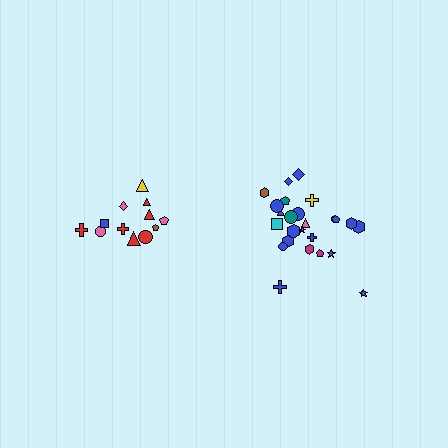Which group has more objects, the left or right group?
The right group.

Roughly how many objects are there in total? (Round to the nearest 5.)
Roughly 35 objects in total.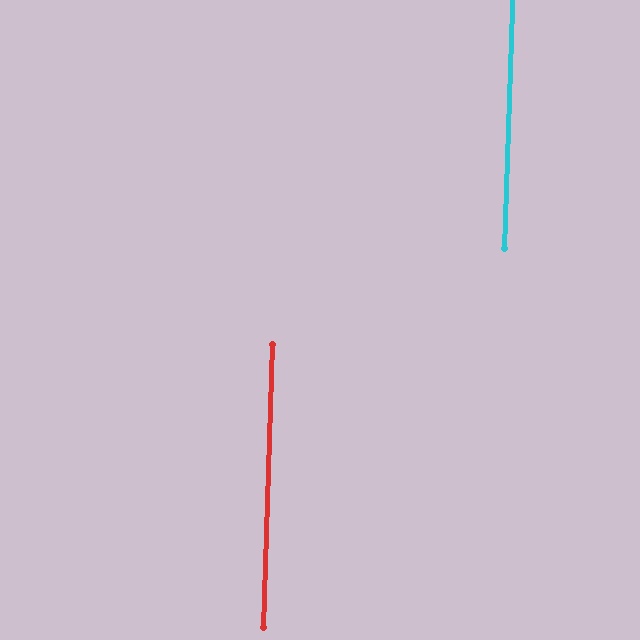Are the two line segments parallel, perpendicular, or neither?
Parallel — their directions differ by only 0.1°.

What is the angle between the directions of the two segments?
Approximately 0 degrees.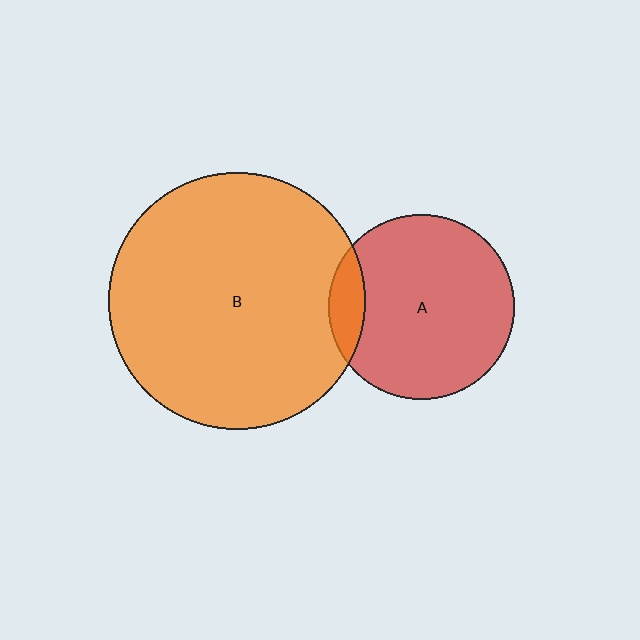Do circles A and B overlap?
Yes.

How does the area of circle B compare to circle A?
Approximately 1.9 times.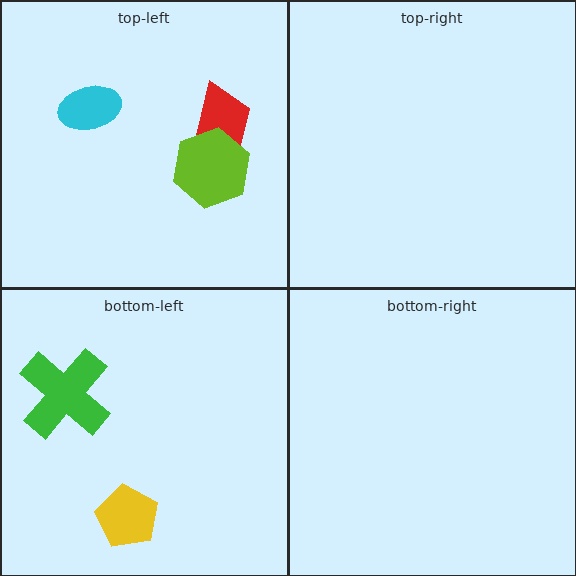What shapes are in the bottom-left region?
The yellow pentagon, the green cross.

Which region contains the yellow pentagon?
The bottom-left region.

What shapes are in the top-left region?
The cyan ellipse, the red trapezoid, the lime hexagon.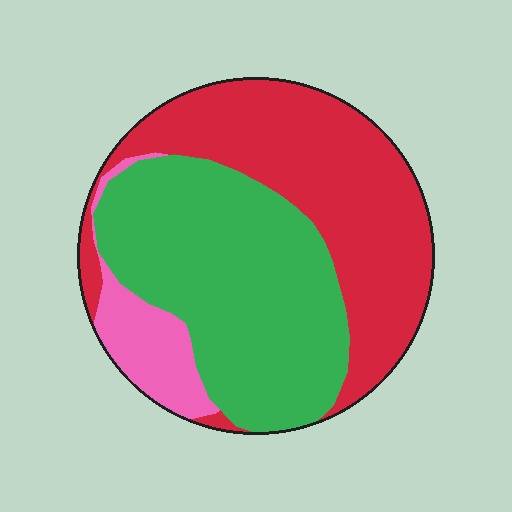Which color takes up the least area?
Pink, at roughly 10%.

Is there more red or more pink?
Red.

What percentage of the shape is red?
Red covers roughly 45% of the shape.